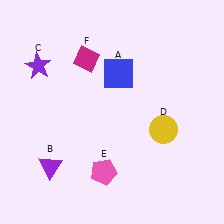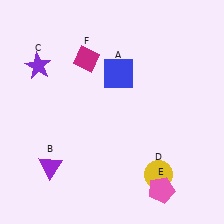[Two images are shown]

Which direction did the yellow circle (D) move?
The yellow circle (D) moved down.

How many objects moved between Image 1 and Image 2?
2 objects moved between the two images.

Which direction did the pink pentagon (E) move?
The pink pentagon (E) moved right.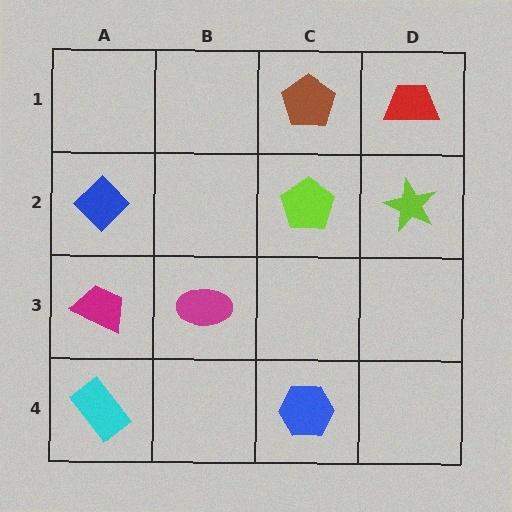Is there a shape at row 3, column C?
No, that cell is empty.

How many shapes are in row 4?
2 shapes.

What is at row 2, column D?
A lime star.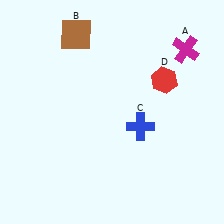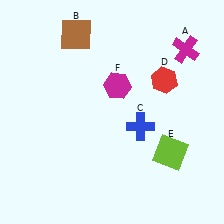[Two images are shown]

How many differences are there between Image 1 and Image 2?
There are 2 differences between the two images.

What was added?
A lime square (E), a magenta hexagon (F) were added in Image 2.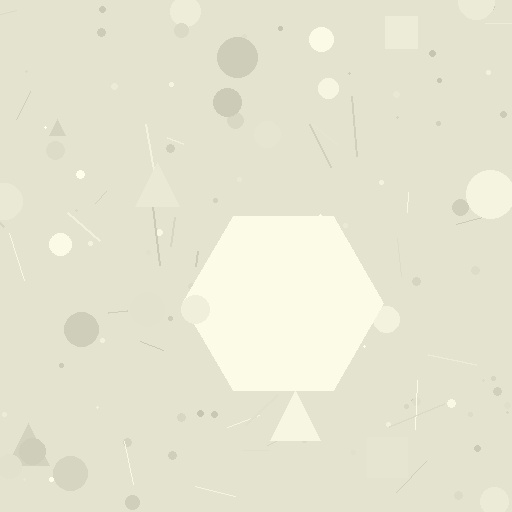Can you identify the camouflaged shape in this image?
The camouflaged shape is a hexagon.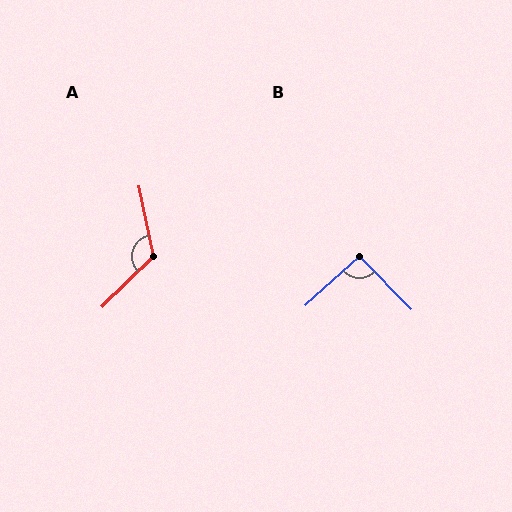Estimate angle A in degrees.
Approximately 122 degrees.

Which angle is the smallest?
B, at approximately 93 degrees.